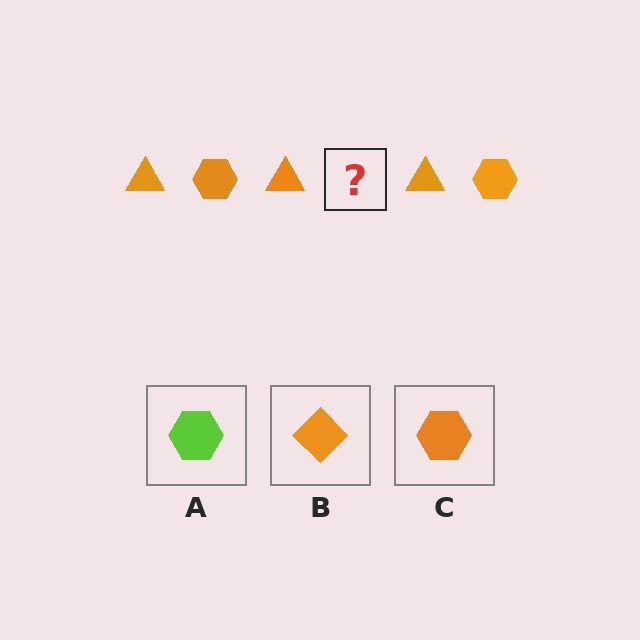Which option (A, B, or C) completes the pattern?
C.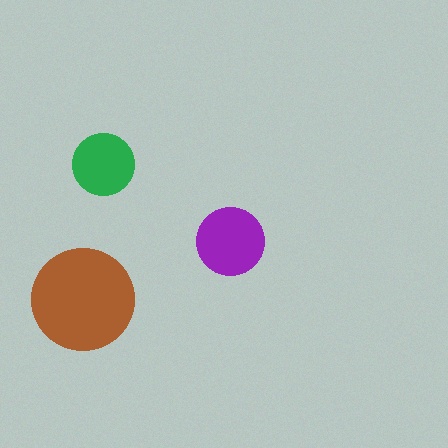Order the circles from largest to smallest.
the brown one, the purple one, the green one.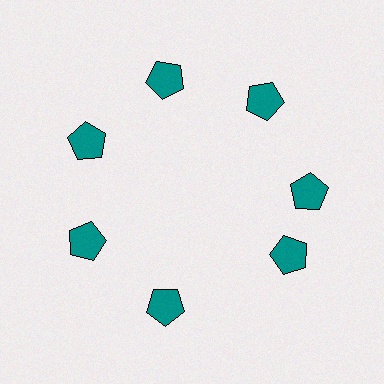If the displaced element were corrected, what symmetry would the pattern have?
It would have 7-fold rotational symmetry — the pattern would map onto itself every 51 degrees.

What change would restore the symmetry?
The symmetry would be restored by rotating it back into even spacing with its neighbors so that all 7 pentagons sit at equal angles and equal distance from the center.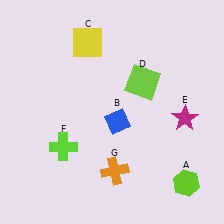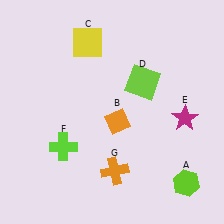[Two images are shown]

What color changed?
The diamond (B) changed from blue in Image 1 to orange in Image 2.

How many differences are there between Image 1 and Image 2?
There is 1 difference between the two images.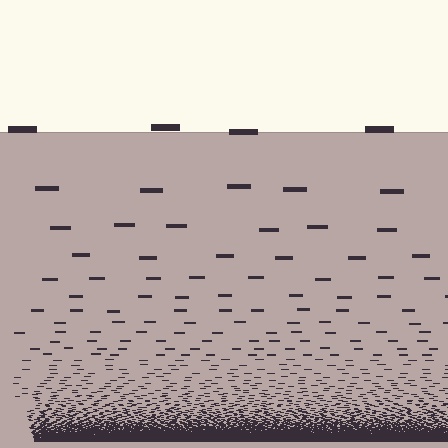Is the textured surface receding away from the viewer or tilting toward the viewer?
The surface appears to tilt toward the viewer. Texture elements get larger and sparser toward the top.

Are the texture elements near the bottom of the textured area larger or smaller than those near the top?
Smaller. The gradient is inverted — elements near the bottom are smaller and denser.